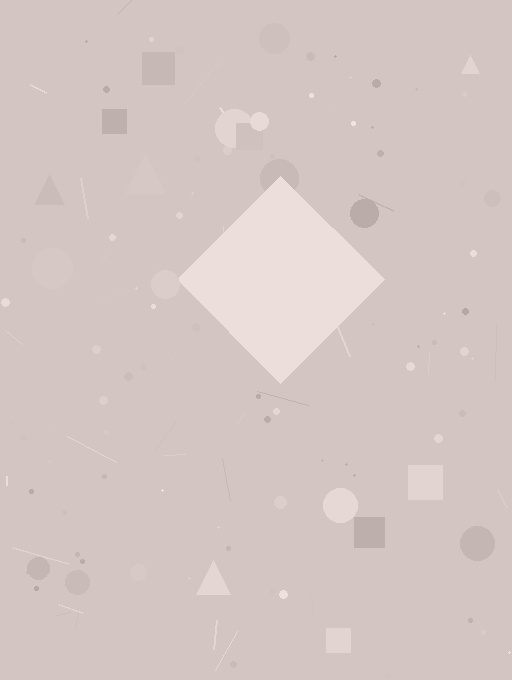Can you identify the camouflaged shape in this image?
The camouflaged shape is a diamond.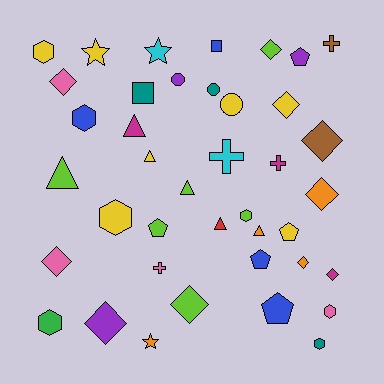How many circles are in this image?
There are 3 circles.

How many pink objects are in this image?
There are 4 pink objects.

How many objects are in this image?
There are 40 objects.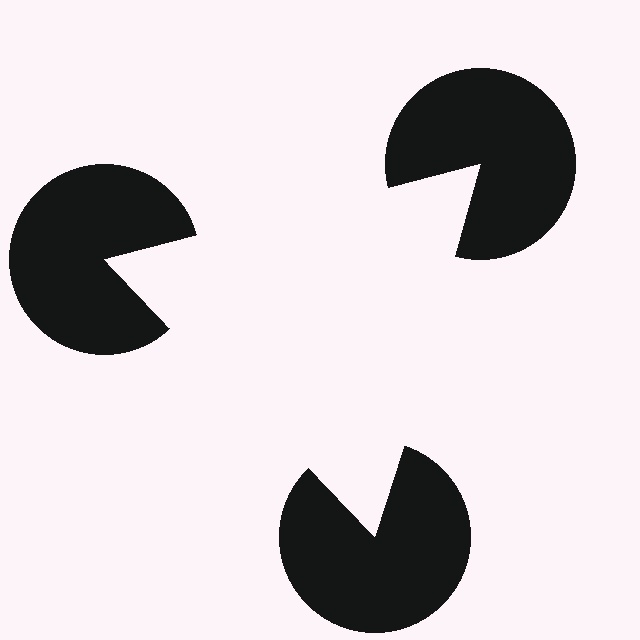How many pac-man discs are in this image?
There are 3 — one at each vertex of the illusory triangle.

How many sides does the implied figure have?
3 sides.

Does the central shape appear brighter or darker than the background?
It typically appears slightly brighter than the background, even though no actual brightness change is drawn.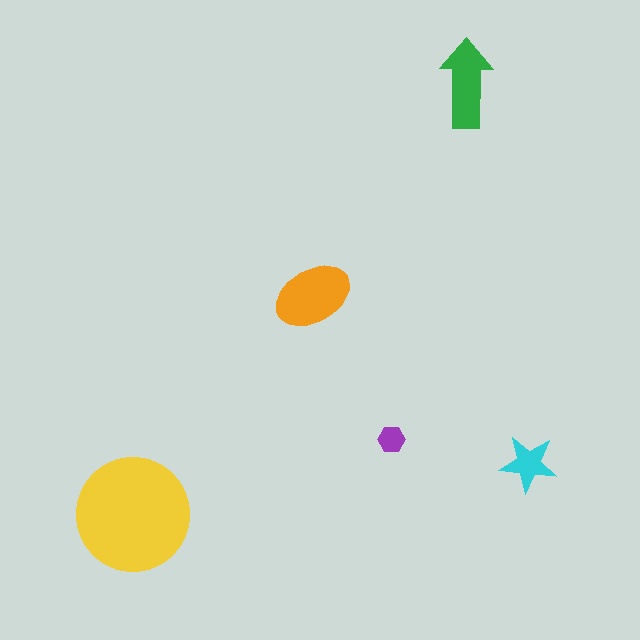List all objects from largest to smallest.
The yellow circle, the orange ellipse, the green arrow, the cyan star, the purple hexagon.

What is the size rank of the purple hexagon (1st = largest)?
5th.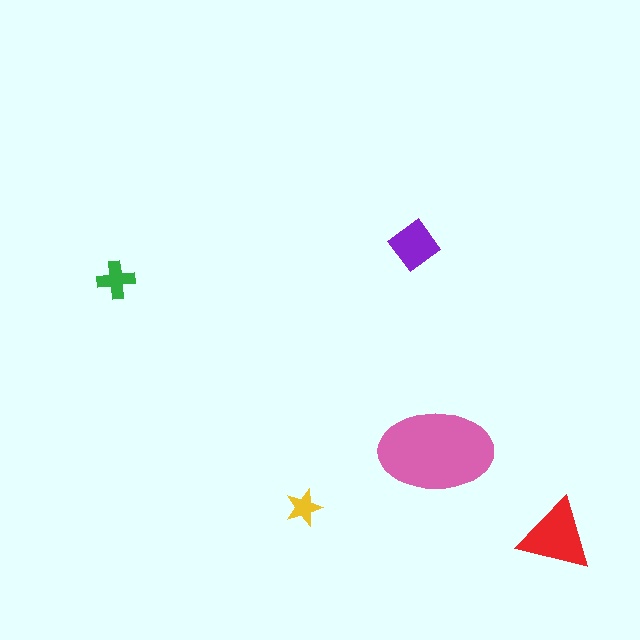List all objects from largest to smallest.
The pink ellipse, the red triangle, the purple diamond, the green cross, the yellow star.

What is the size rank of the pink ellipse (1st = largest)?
1st.